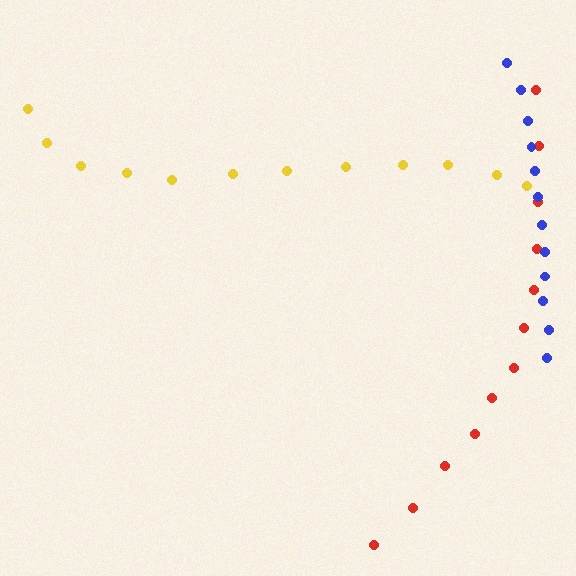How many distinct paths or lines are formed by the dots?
There are 3 distinct paths.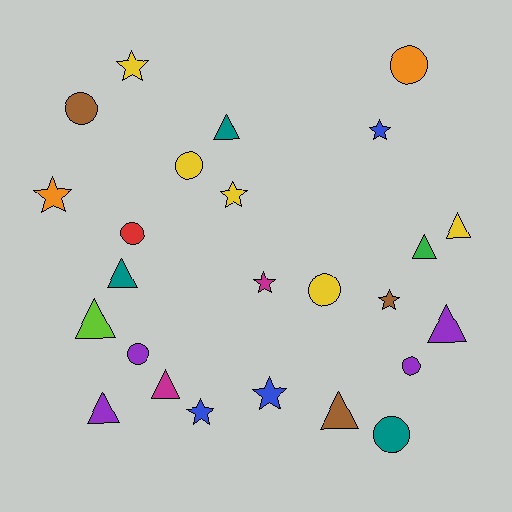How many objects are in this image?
There are 25 objects.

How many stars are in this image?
There are 8 stars.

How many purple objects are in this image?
There are 4 purple objects.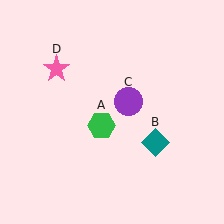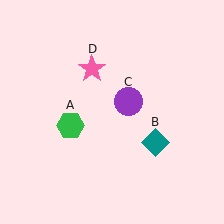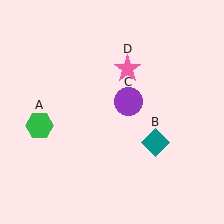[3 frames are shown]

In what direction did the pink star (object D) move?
The pink star (object D) moved right.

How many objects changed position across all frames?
2 objects changed position: green hexagon (object A), pink star (object D).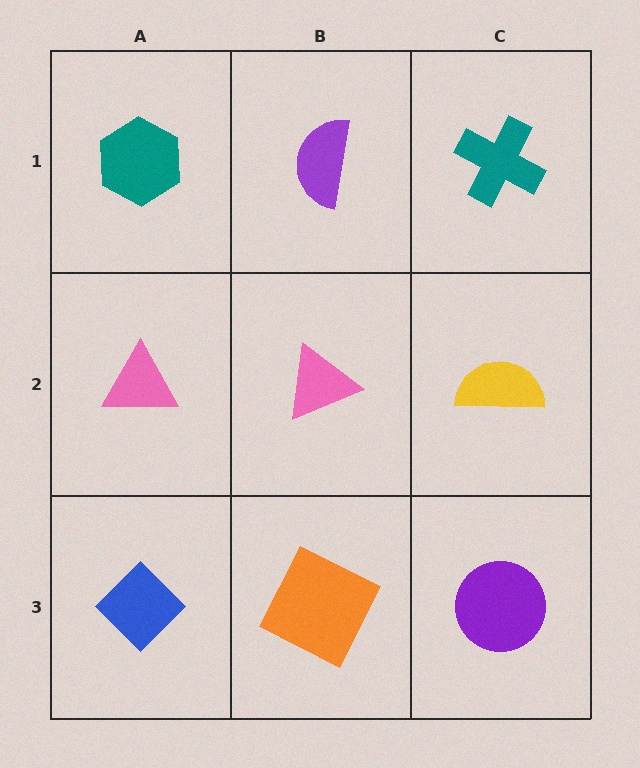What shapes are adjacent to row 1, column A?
A pink triangle (row 2, column A), a purple semicircle (row 1, column B).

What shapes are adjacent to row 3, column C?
A yellow semicircle (row 2, column C), an orange square (row 3, column B).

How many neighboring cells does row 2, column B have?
4.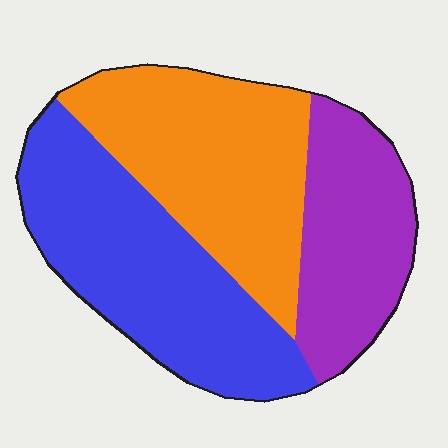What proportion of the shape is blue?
Blue takes up about three eighths (3/8) of the shape.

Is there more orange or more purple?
Orange.